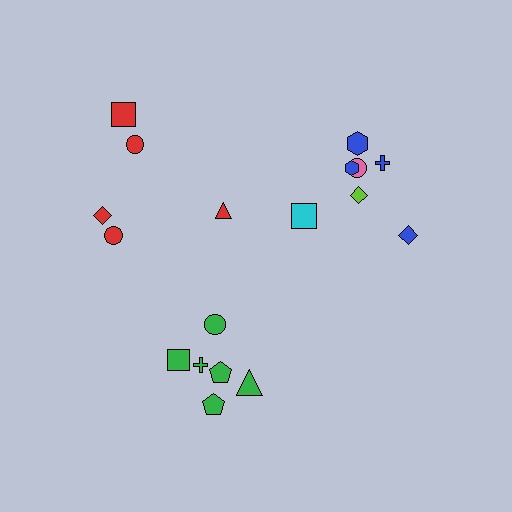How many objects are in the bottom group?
There are 6 objects.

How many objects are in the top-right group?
There are 7 objects.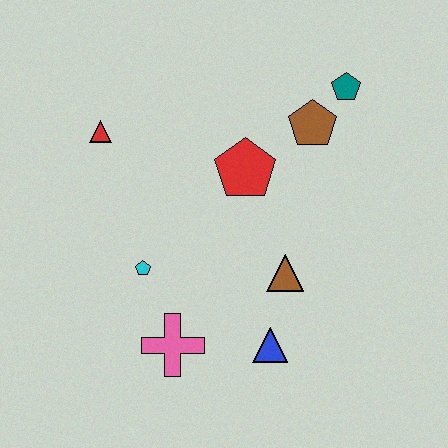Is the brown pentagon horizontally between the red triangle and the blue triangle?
No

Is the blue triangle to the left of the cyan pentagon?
No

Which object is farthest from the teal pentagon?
The pink cross is farthest from the teal pentagon.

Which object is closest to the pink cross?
The cyan pentagon is closest to the pink cross.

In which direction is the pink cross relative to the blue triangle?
The pink cross is to the left of the blue triangle.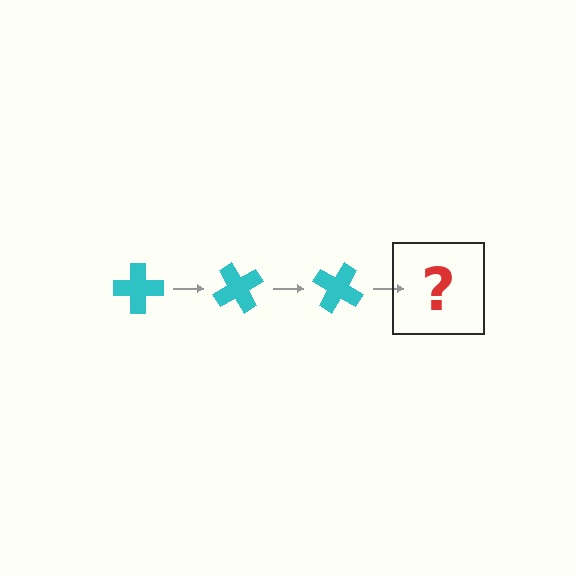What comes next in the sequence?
The next element should be a cyan cross rotated 180 degrees.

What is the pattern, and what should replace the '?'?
The pattern is that the cross rotates 60 degrees each step. The '?' should be a cyan cross rotated 180 degrees.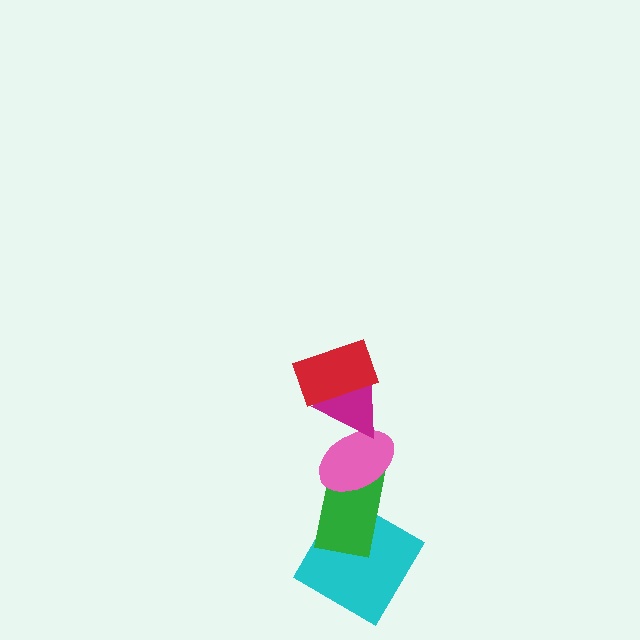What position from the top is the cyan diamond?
The cyan diamond is 5th from the top.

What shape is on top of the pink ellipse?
The magenta triangle is on top of the pink ellipse.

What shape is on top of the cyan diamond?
The green rectangle is on top of the cyan diamond.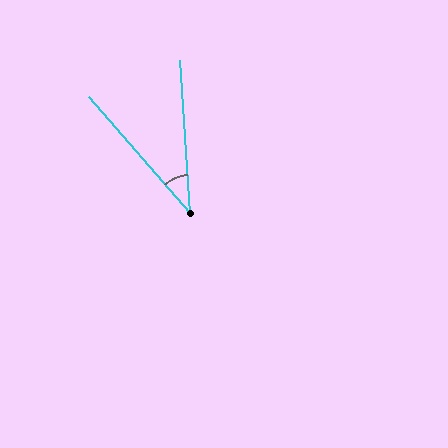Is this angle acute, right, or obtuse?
It is acute.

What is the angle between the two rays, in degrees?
Approximately 37 degrees.